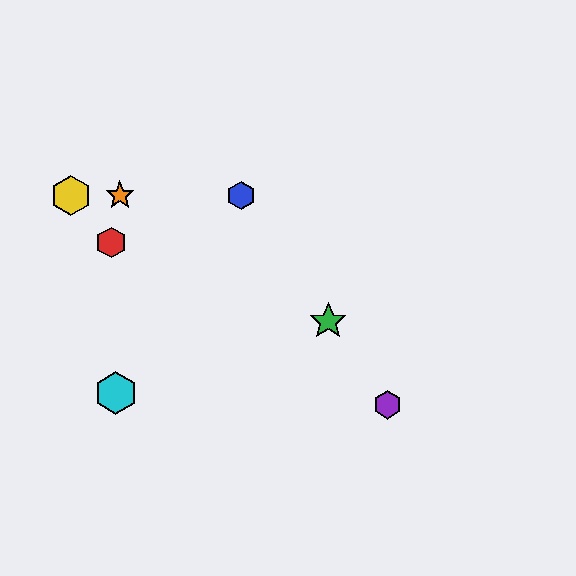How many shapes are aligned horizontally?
3 shapes (the blue hexagon, the yellow hexagon, the orange star) are aligned horizontally.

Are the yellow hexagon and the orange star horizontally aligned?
Yes, both are at y≈195.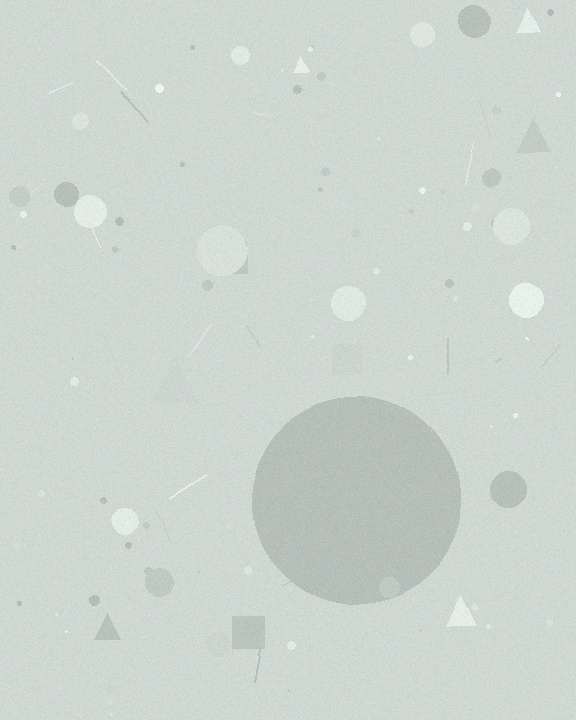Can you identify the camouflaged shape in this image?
The camouflaged shape is a circle.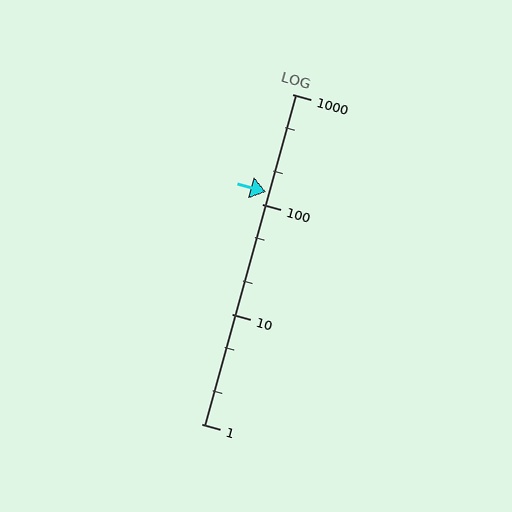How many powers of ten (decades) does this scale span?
The scale spans 3 decades, from 1 to 1000.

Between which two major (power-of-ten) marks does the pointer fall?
The pointer is between 100 and 1000.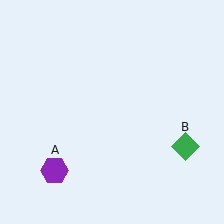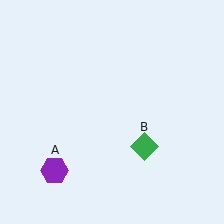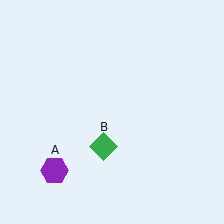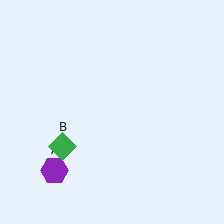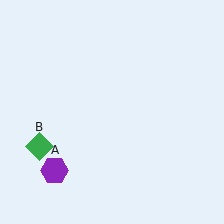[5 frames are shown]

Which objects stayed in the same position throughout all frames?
Purple hexagon (object A) remained stationary.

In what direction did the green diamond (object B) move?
The green diamond (object B) moved left.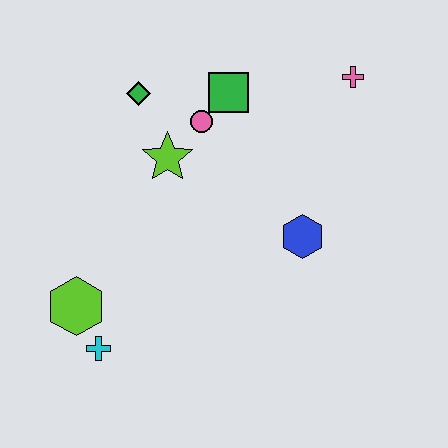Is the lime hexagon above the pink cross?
No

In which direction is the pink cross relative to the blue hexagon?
The pink cross is above the blue hexagon.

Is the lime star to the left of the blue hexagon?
Yes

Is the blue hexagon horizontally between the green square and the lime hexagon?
No